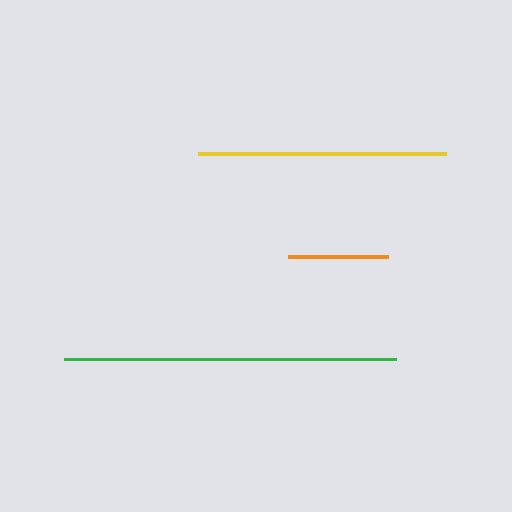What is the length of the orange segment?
The orange segment is approximately 100 pixels long.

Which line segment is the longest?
The green line is the longest at approximately 332 pixels.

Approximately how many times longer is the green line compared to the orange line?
The green line is approximately 3.3 times the length of the orange line.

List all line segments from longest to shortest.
From longest to shortest: green, yellow, orange.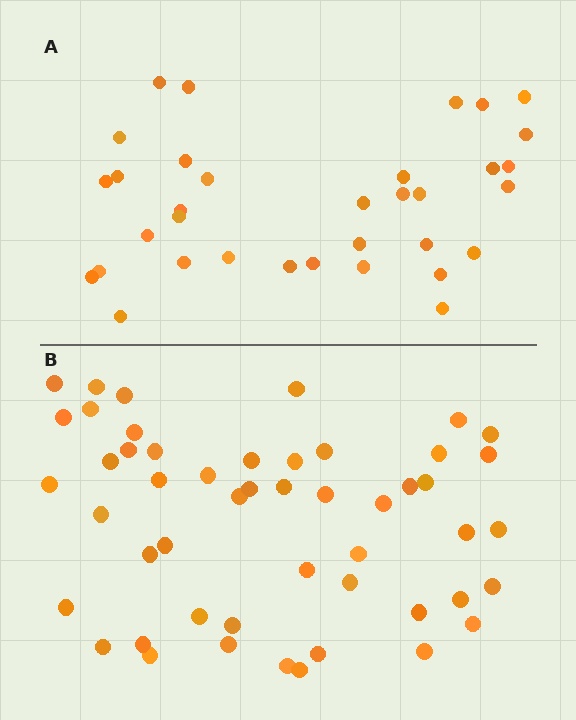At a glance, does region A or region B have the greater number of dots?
Region B (the bottom region) has more dots.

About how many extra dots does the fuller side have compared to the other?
Region B has approximately 15 more dots than region A.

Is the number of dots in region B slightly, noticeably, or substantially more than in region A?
Region B has substantially more. The ratio is roughly 1.5 to 1.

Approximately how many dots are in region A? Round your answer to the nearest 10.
About 30 dots. (The exact count is 34, which rounds to 30.)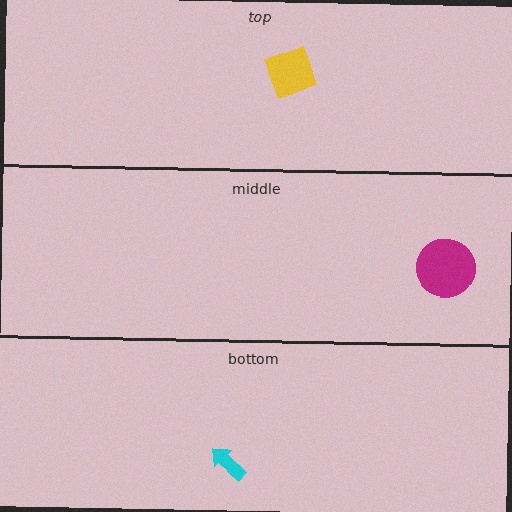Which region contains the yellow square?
The top region.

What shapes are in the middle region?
The magenta circle.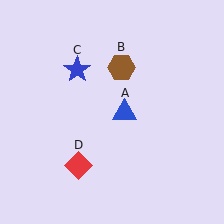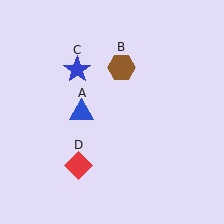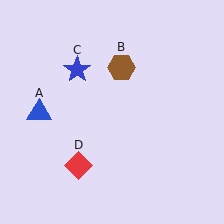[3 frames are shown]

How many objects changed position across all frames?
1 object changed position: blue triangle (object A).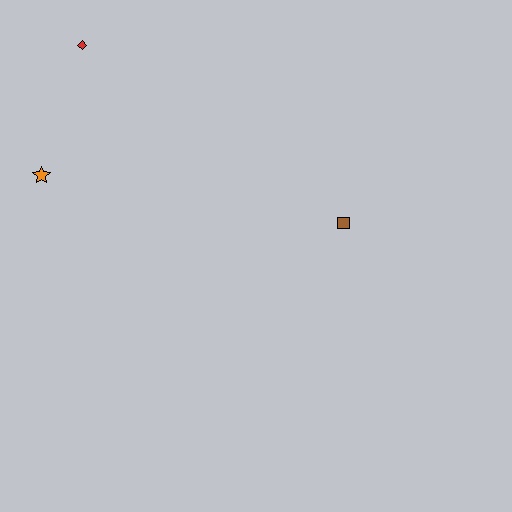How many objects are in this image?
There are 3 objects.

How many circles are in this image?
There are no circles.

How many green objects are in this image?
There are no green objects.